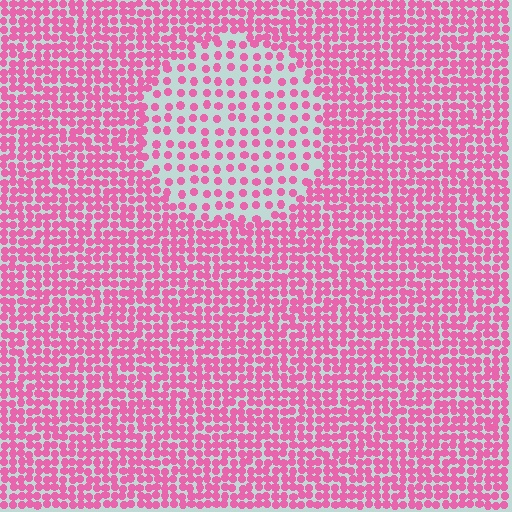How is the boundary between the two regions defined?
The boundary is defined by a change in element density (approximately 2.2x ratio). All elements are the same color, size, and shape.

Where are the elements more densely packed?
The elements are more densely packed outside the circle boundary.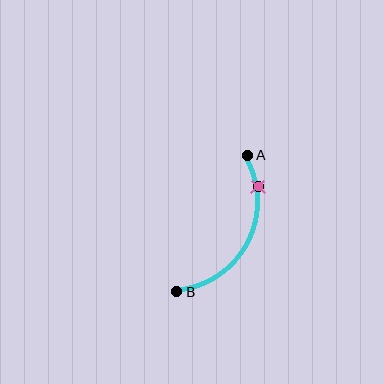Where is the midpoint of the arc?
The arc midpoint is the point on the curve farthest from the straight line joining A and B. It sits to the right of that line.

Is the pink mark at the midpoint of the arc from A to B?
No. The pink mark lies on the arc but is closer to endpoint A. The arc midpoint would be at the point on the curve equidistant along the arc from both A and B.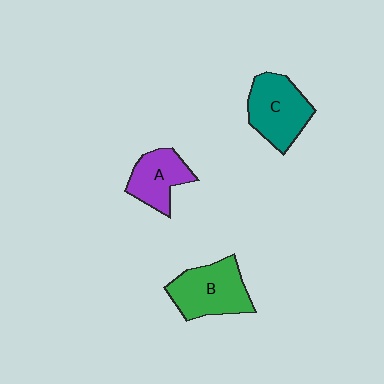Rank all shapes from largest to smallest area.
From largest to smallest: B (green), C (teal), A (purple).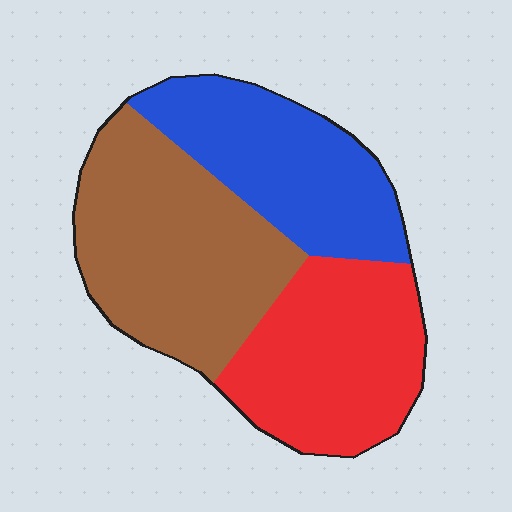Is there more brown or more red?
Brown.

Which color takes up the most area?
Brown, at roughly 40%.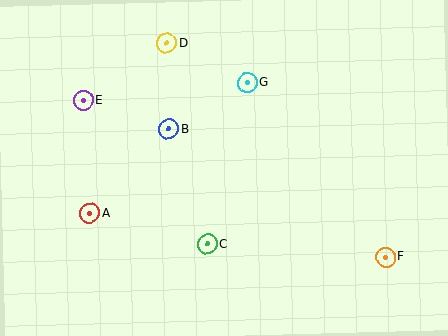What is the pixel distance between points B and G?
The distance between B and G is 91 pixels.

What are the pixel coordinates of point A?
Point A is at (90, 213).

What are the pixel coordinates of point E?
Point E is at (84, 100).